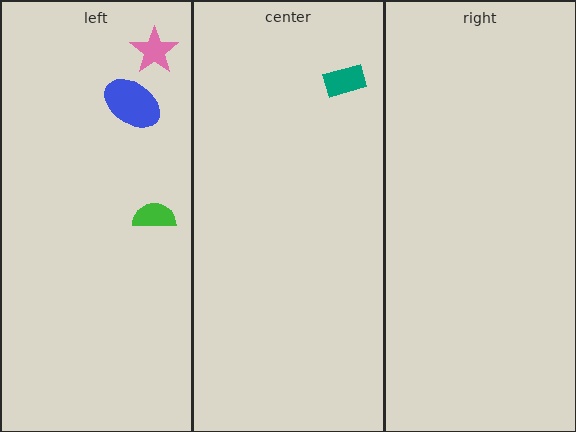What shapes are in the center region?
The teal rectangle.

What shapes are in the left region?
The pink star, the green semicircle, the blue ellipse.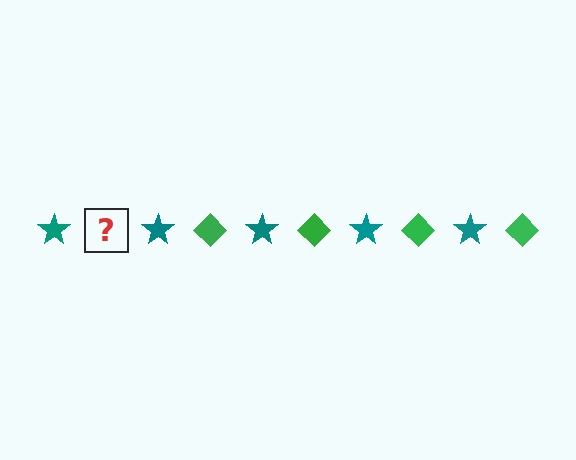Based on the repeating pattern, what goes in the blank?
The blank should be a green diamond.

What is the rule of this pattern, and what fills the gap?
The rule is that the pattern alternates between teal star and green diamond. The gap should be filled with a green diamond.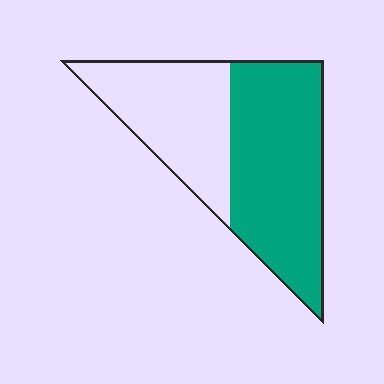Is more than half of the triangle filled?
Yes.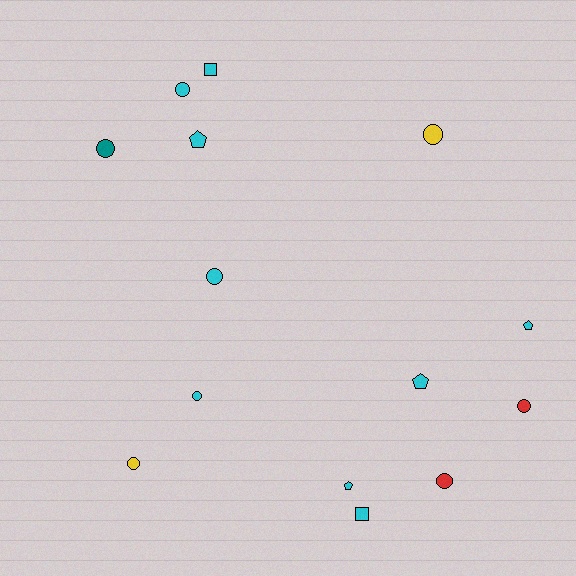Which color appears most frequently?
Cyan, with 9 objects.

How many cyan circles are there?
There are 3 cyan circles.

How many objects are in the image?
There are 14 objects.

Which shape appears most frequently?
Circle, with 8 objects.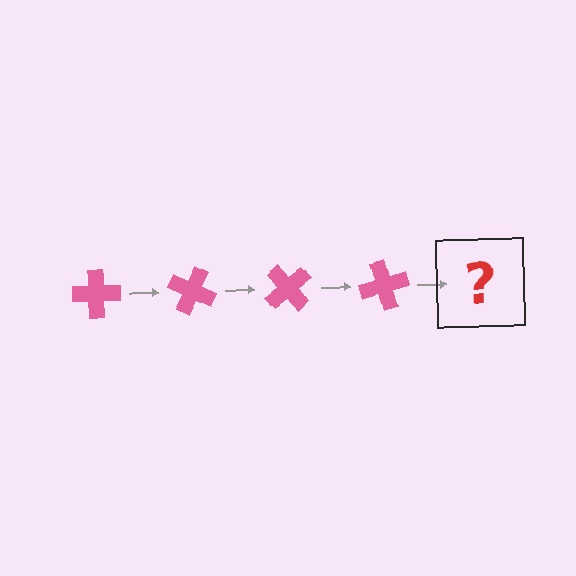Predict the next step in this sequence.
The next step is a pink cross rotated 100 degrees.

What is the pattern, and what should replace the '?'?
The pattern is that the cross rotates 25 degrees each step. The '?' should be a pink cross rotated 100 degrees.